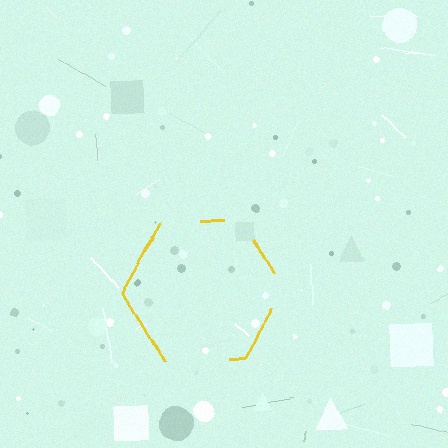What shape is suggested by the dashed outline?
The dashed outline suggests a hexagon.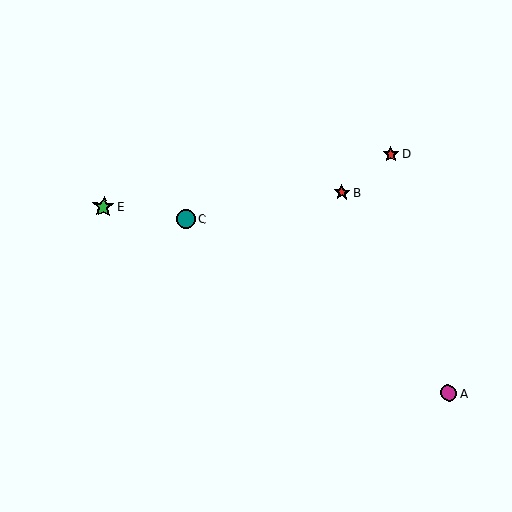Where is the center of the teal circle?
The center of the teal circle is at (186, 219).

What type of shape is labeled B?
Shape B is a red star.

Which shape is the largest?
The green star (labeled E) is the largest.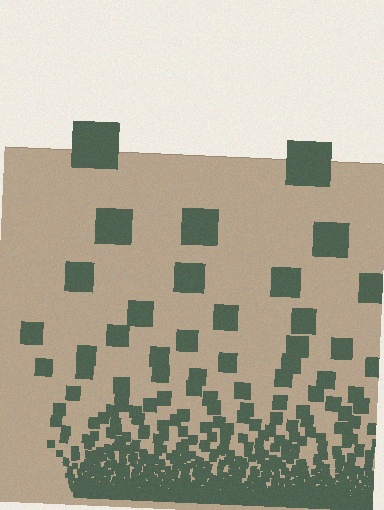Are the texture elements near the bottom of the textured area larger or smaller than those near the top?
Smaller. The gradient is inverted — elements near the bottom are smaller and denser.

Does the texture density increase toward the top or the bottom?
Density increases toward the bottom.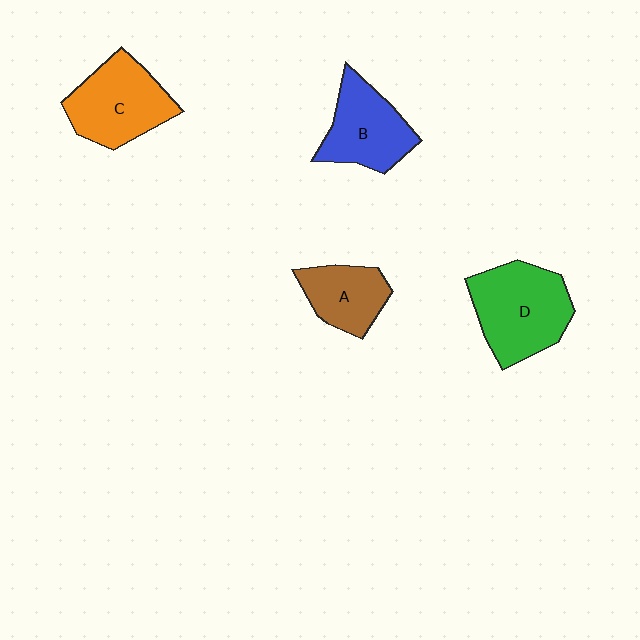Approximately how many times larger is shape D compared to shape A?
Approximately 1.6 times.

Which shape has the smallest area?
Shape A (brown).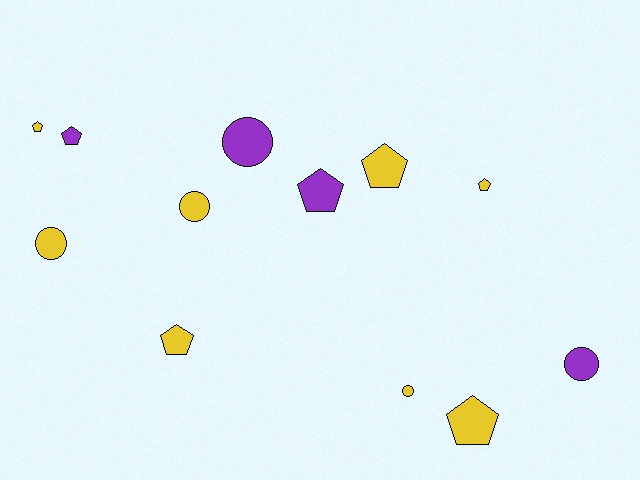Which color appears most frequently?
Yellow, with 8 objects.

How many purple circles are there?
There are 2 purple circles.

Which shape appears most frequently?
Pentagon, with 7 objects.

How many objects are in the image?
There are 12 objects.